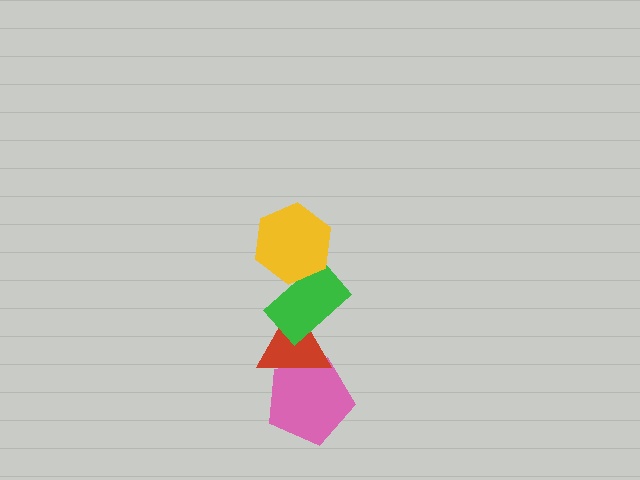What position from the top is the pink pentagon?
The pink pentagon is 4th from the top.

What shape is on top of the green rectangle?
The yellow hexagon is on top of the green rectangle.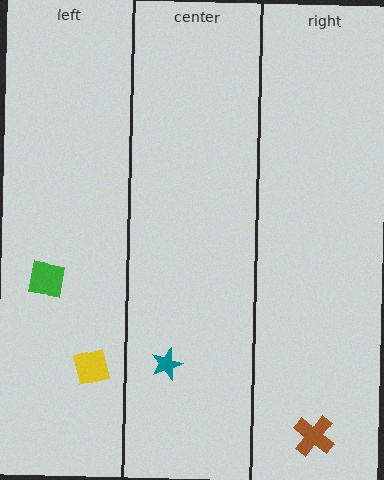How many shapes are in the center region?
1.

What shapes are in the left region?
The yellow square, the green square.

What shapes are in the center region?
The teal star.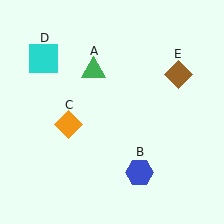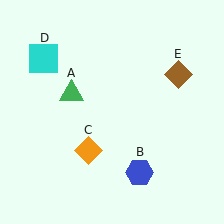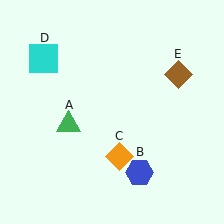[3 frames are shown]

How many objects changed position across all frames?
2 objects changed position: green triangle (object A), orange diamond (object C).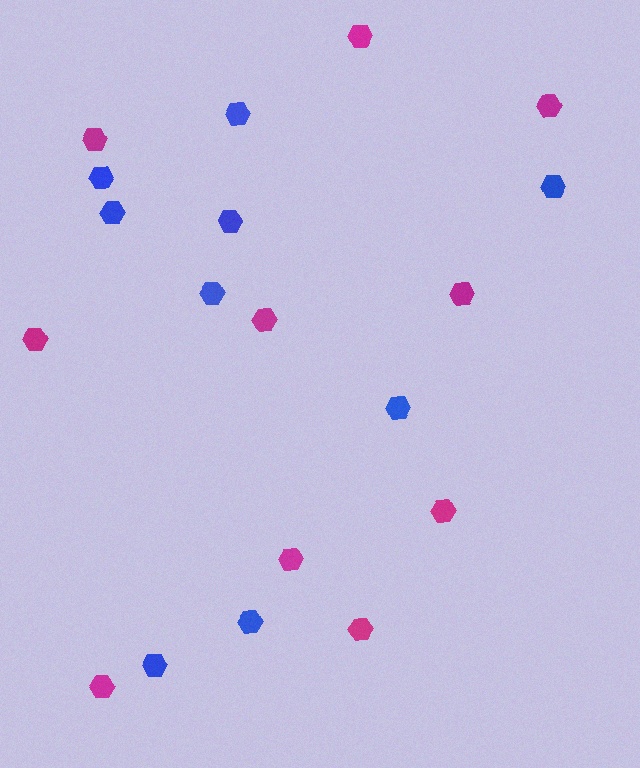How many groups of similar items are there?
There are 2 groups: one group of magenta hexagons (10) and one group of blue hexagons (9).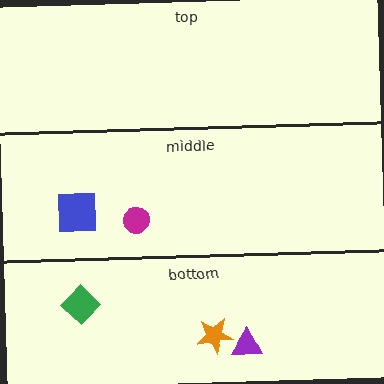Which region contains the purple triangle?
The bottom region.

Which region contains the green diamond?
The bottom region.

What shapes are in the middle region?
The blue square, the magenta circle.